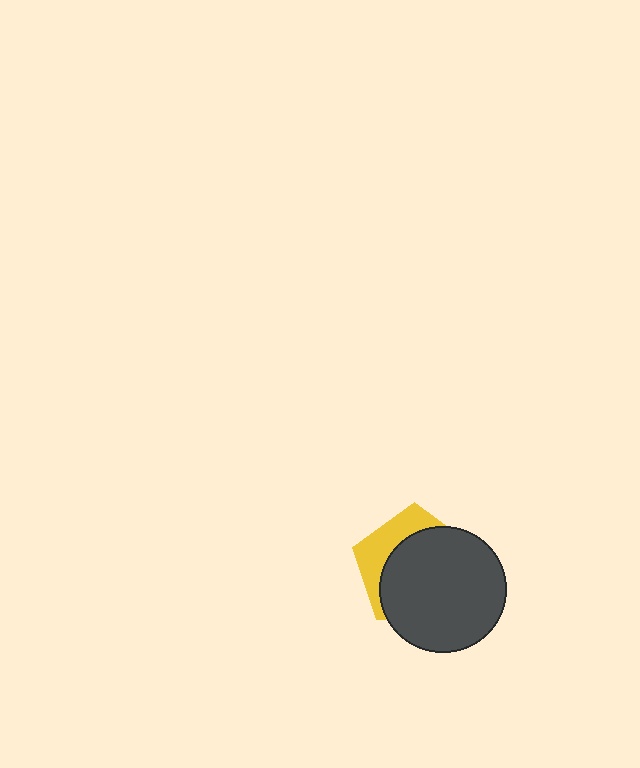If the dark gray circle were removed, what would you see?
You would see the complete yellow pentagon.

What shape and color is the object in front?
The object in front is a dark gray circle.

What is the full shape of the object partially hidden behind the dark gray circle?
The partially hidden object is a yellow pentagon.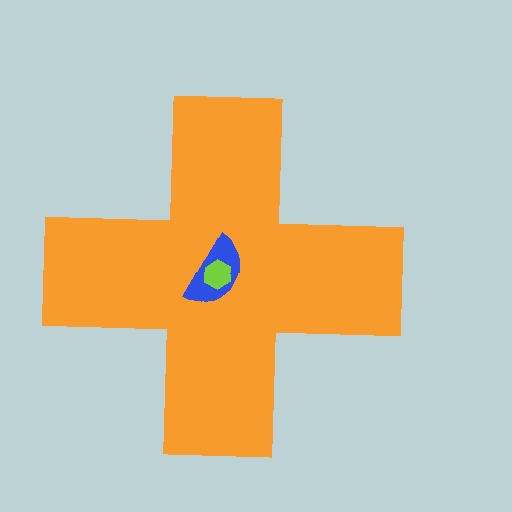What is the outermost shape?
The orange cross.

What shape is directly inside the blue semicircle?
The lime hexagon.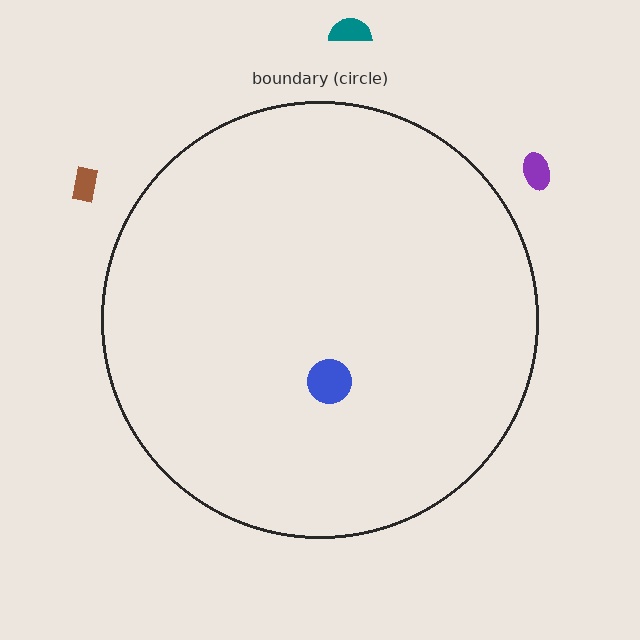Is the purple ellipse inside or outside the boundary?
Outside.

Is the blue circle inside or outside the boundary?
Inside.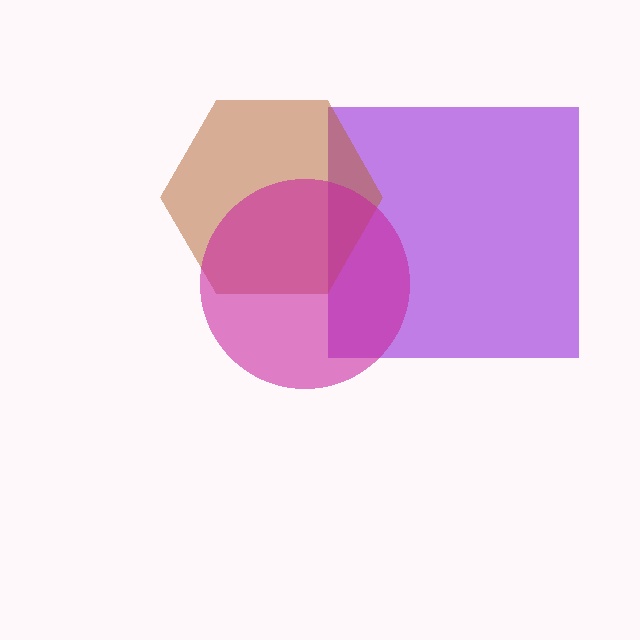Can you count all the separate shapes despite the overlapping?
Yes, there are 3 separate shapes.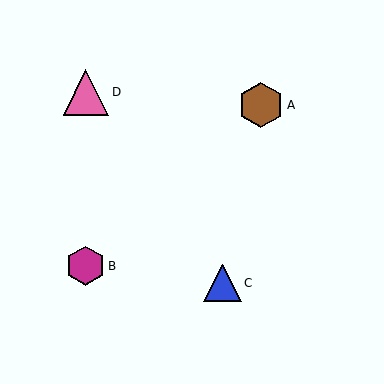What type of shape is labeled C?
Shape C is a blue triangle.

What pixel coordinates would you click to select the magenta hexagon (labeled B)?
Click at (85, 266) to select the magenta hexagon B.